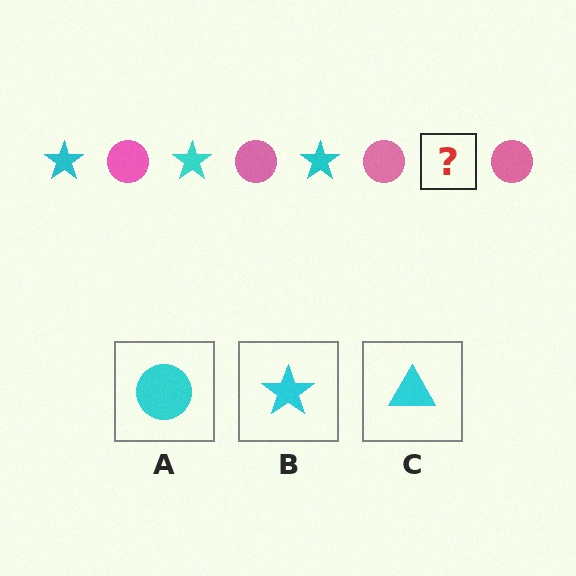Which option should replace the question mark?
Option B.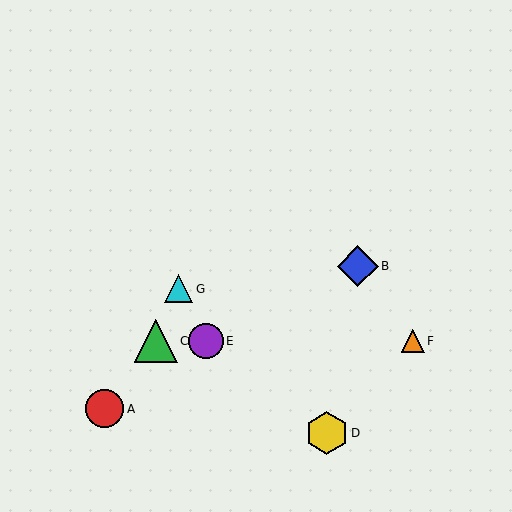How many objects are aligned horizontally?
3 objects (C, E, F) are aligned horizontally.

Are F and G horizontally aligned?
No, F is at y≈341 and G is at y≈289.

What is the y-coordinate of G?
Object G is at y≈289.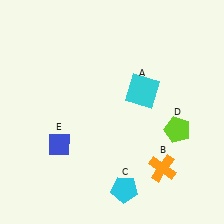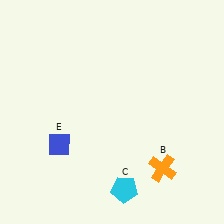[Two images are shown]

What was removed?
The cyan square (A), the lime pentagon (D) were removed in Image 2.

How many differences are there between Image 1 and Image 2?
There are 2 differences between the two images.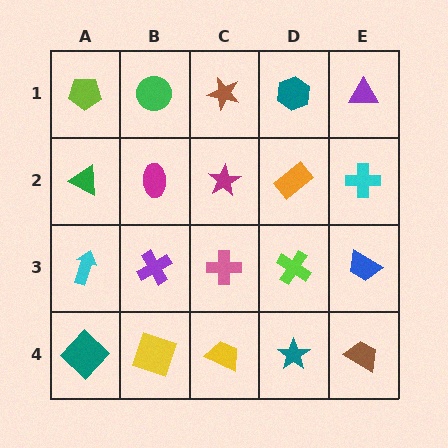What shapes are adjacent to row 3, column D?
An orange rectangle (row 2, column D), a teal star (row 4, column D), a pink cross (row 3, column C), a blue trapezoid (row 3, column E).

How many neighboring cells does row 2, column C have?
4.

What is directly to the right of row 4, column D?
A brown trapezoid.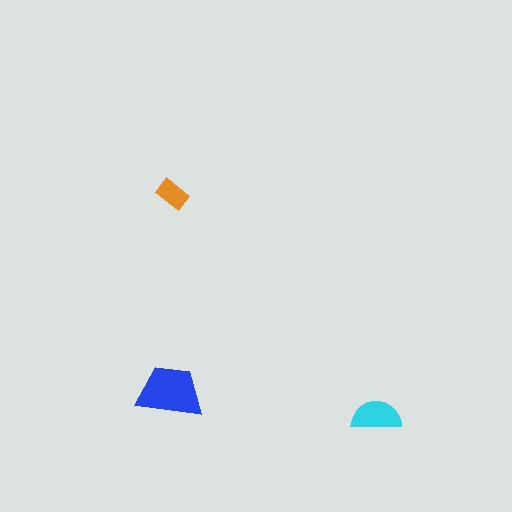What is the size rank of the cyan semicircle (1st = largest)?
2nd.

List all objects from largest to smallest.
The blue trapezoid, the cyan semicircle, the orange rectangle.